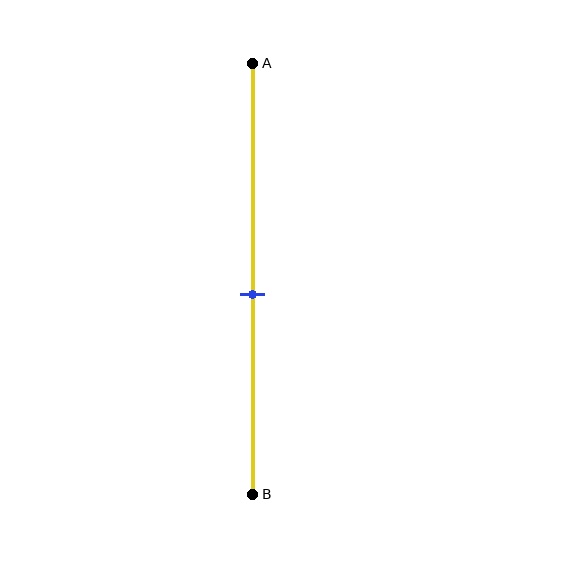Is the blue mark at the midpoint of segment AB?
No, the mark is at about 55% from A, not at the 50% midpoint.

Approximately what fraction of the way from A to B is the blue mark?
The blue mark is approximately 55% of the way from A to B.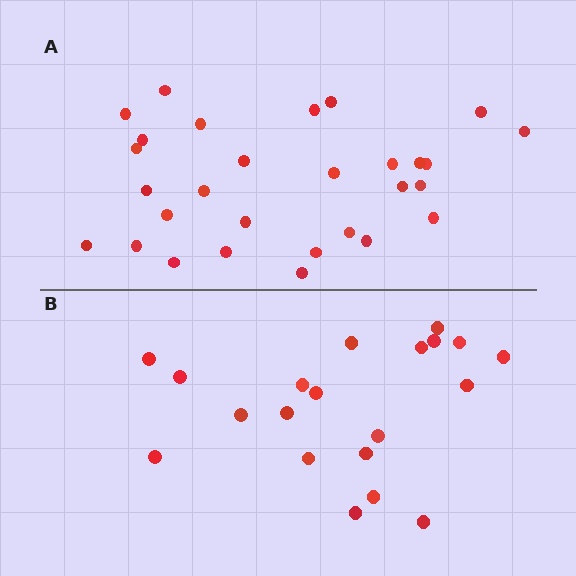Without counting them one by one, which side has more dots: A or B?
Region A (the top region) has more dots.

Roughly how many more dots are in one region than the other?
Region A has roughly 8 or so more dots than region B.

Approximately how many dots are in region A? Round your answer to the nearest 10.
About 30 dots. (The exact count is 29, which rounds to 30.)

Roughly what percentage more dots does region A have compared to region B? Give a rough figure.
About 45% more.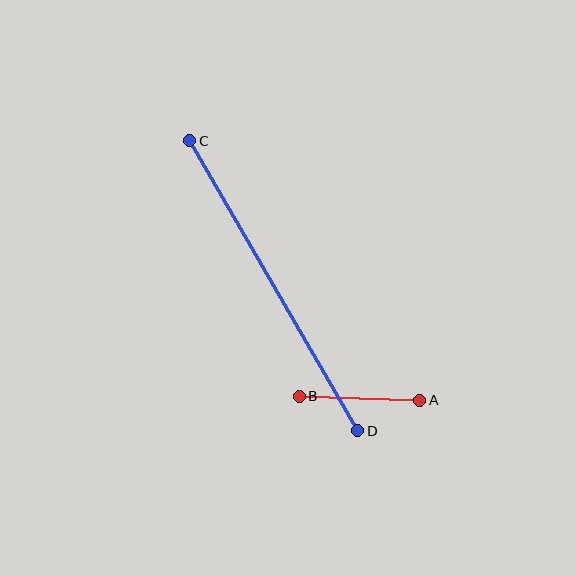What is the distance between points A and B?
The distance is approximately 120 pixels.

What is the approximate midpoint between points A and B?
The midpoint is at approximately (359, 398) pixels.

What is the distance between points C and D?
The distance is approximately 335 pixels.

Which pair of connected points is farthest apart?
Points C and D are farthest apart.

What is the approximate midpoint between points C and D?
The midpoint is at approximately (274, 286) pixels.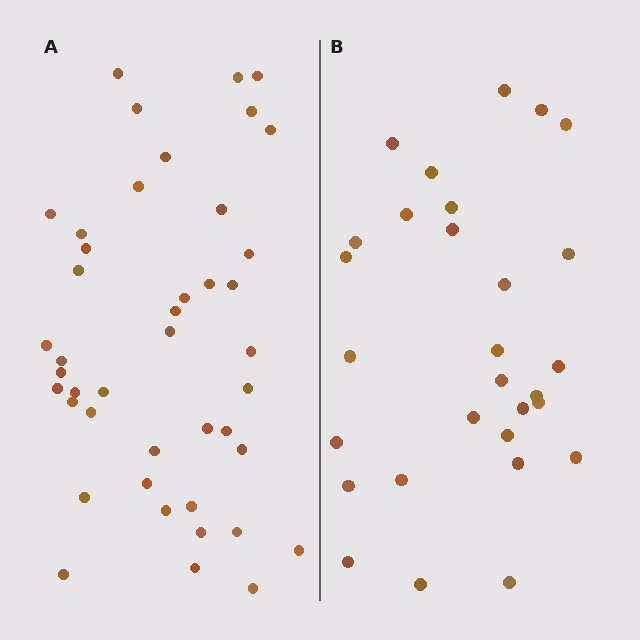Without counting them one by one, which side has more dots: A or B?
Region A (the left region) has more dots.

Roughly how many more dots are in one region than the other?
Region A has approximately 15 more dots than region B.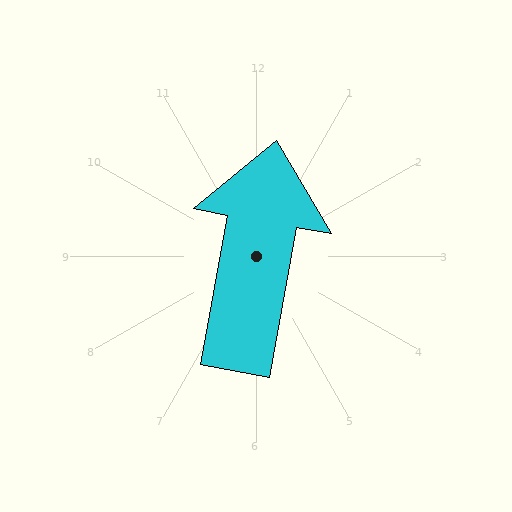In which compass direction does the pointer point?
North.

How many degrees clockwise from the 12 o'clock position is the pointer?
Approximately 10 degrees.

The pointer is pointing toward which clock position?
Roughly 12 o'clock.